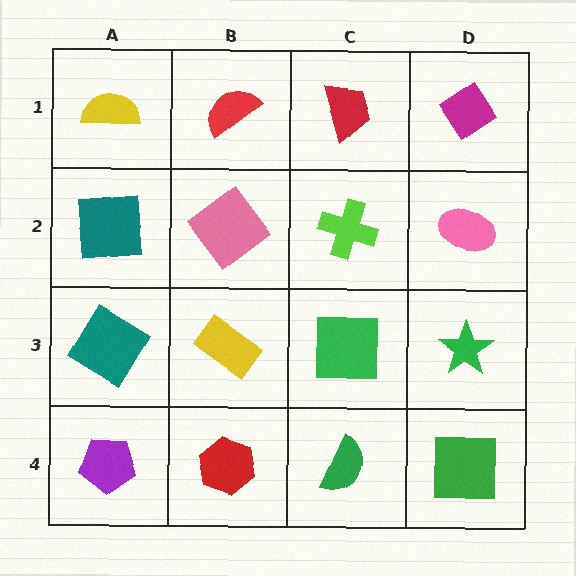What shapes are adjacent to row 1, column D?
A pink ellipse (row 2, column D), a red trapezoid (row 1, column C).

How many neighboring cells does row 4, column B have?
3.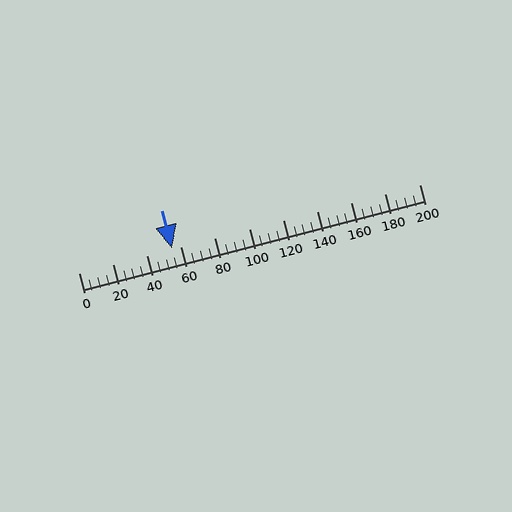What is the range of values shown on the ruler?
The ruler shows values from 0 to 200.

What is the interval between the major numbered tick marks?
The major tick marks are spaced 20 units apart.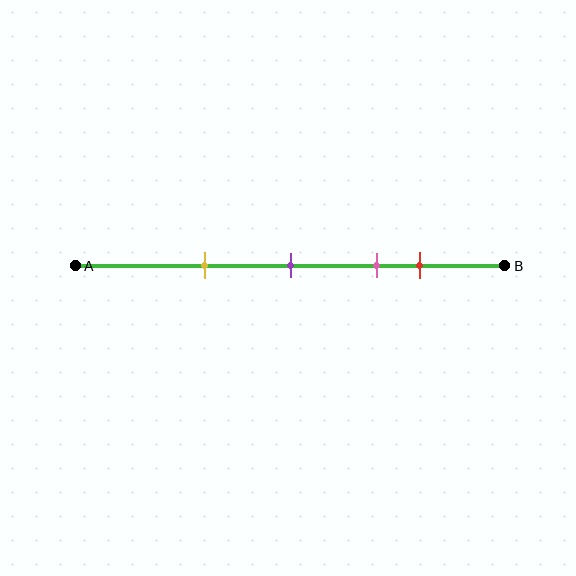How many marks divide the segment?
There are 4 marks dividing the segment.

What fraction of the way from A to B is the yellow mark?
The yellow mark is approximately 30% (0.3) of the way from A to B.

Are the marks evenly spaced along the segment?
No, the marks are not evenly spaced.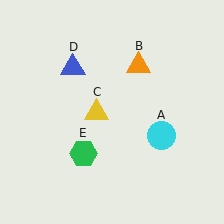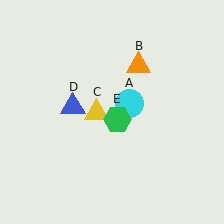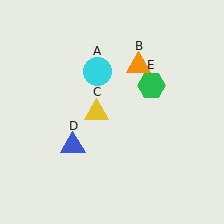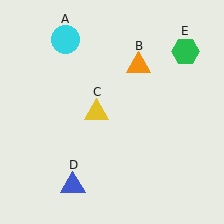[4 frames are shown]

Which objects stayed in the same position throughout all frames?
Orange triangle (object B) and yellow triangle (object C) remained stationary.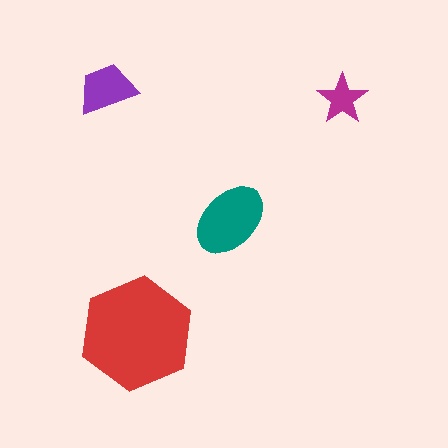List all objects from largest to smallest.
The red hexagon, the teal ellipse, the purple trapezoid, the magenta star.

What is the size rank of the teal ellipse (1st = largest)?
2nd.